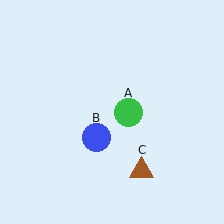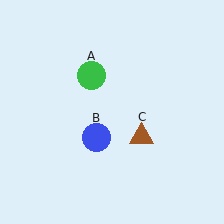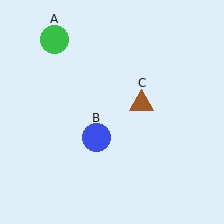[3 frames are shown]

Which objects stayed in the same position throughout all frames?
Blue circle (object B) remained stationary.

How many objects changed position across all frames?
2 objects changed position: green circle (object A), brown triangle (object C).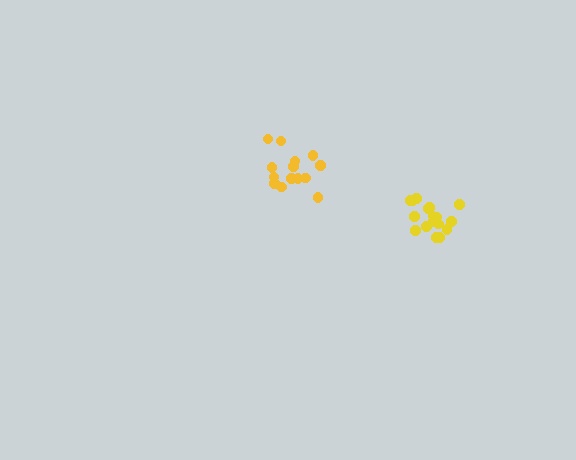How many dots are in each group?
Group 1: 17 dots, Group 2: 14 dots (31 total).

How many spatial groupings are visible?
There are 2 spatial groupings.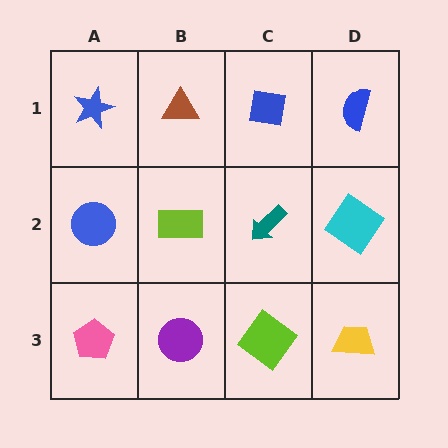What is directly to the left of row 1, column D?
A blue square.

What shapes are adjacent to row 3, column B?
A lime rectangle (row 2, column B), a pink pentagon (row 3, column A), a lime diamond (row 3, column C).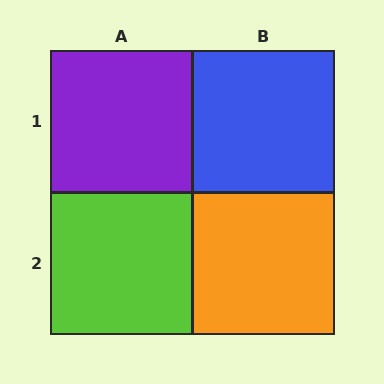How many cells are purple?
1 cell is purple.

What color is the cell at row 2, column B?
Orange.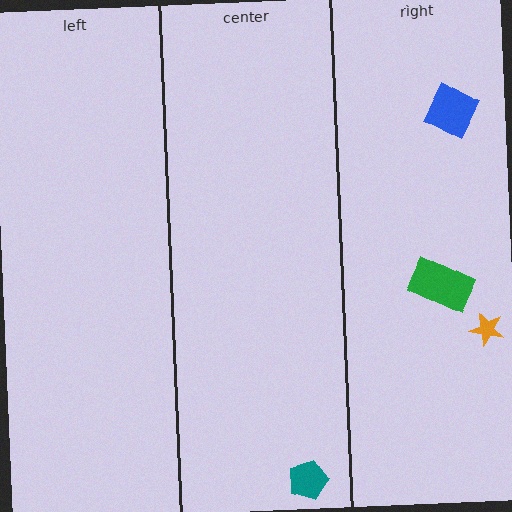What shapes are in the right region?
The green rectangle, the blue diamond, the orange star.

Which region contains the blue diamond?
The right region.